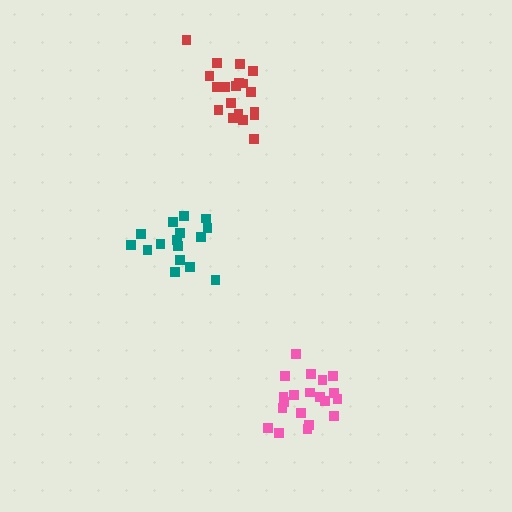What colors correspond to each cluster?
The clusters are colored: pink, teal, red.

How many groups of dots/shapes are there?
There are 3 groups.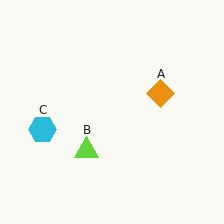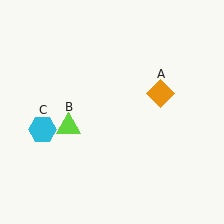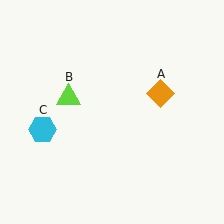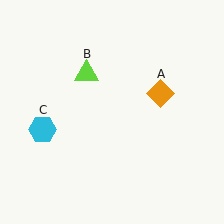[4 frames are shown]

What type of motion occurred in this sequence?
The lime triangle (object B) rotated clockwise around the center of the scene.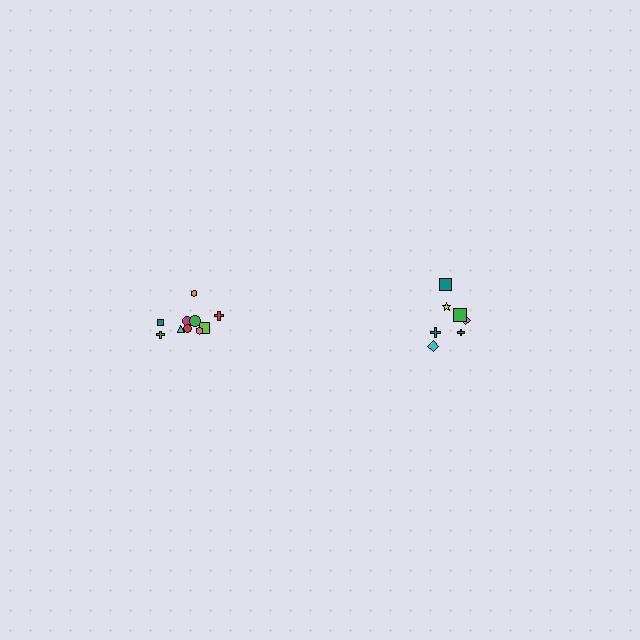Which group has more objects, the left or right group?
The left group.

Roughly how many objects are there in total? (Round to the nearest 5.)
Roughly 15 objects in total.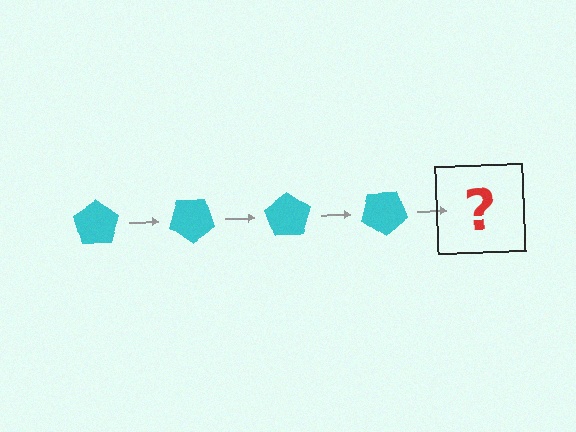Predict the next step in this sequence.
The next step is a cyan pentagon rotated 140 degrees.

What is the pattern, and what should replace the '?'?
The pattern is that the pentagon rotates 35 degrees each step. The '?' should be a cyan pentagon rotated 140 degrees.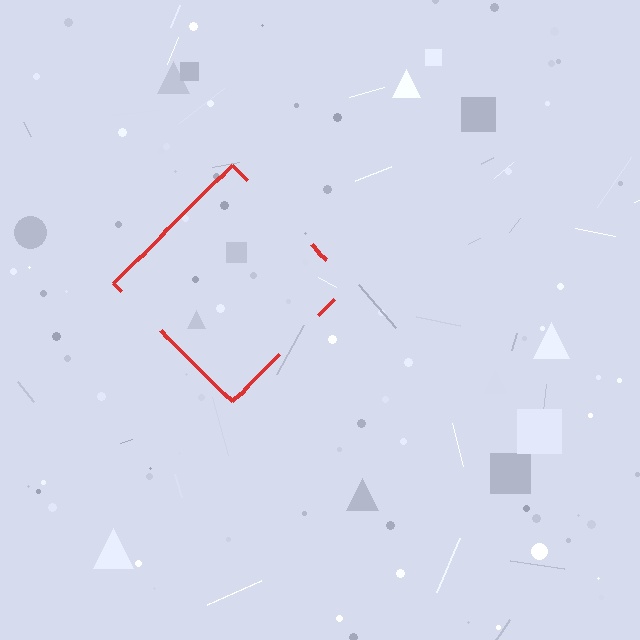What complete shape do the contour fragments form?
The contour fragments form a diamond.